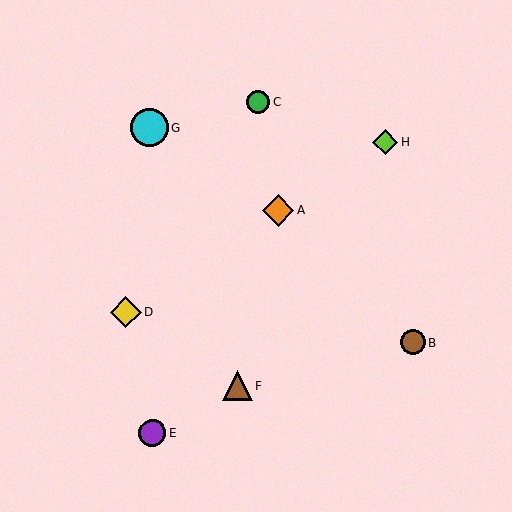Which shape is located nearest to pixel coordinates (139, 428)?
The purple circle (labeled E) at (153, 433) is nearest to that location.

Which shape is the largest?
The cyan circle (labeled G) is the largest.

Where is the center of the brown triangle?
The center of the brown triangle is at (237, 386).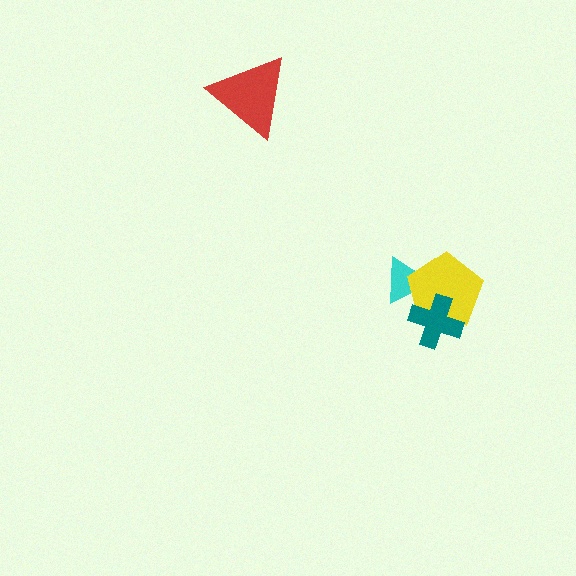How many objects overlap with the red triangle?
0 objects overlap with the red triangle.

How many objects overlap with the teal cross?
1 object overlaps with the teal cross.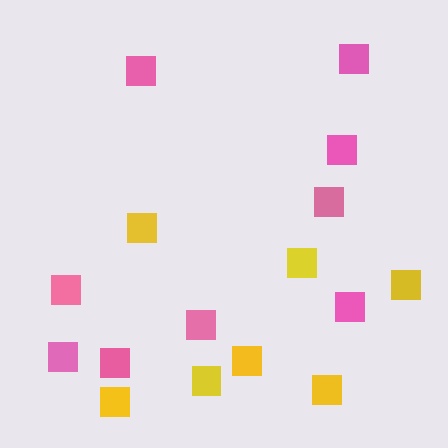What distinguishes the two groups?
There are 2 groups: one group of pink squares (9) and one group of yellow squares (7).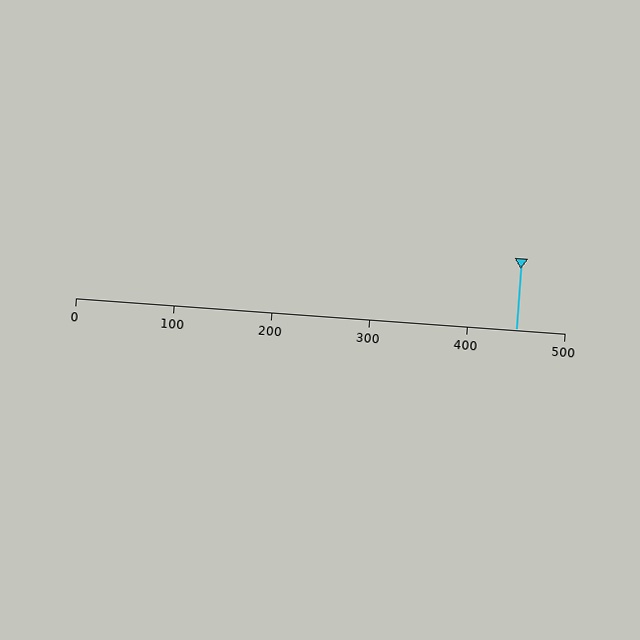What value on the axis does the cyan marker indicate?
The marker indicates approximately 450.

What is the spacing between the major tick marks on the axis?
The major ticks are spaced 100 apart.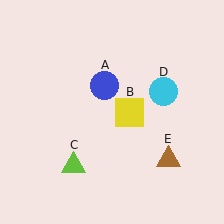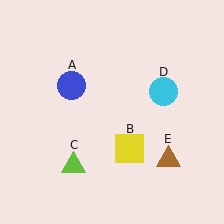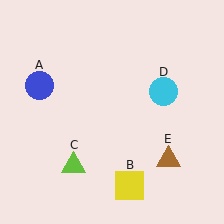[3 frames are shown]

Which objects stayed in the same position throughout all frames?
Lime triangle (object C) and cyan circle (object D) and brown triangle (object E) remained stationary.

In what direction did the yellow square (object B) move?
The yellow square (object B) moved down.